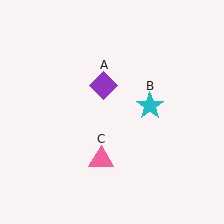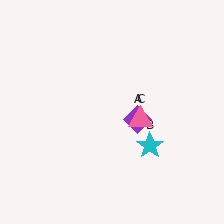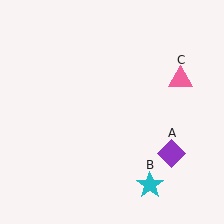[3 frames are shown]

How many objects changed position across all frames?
3 objects changed position: purple diamond (object A), cyan star (object B), pink triangle (object C).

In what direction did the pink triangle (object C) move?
The pink triangle (object C) moved up and to the right.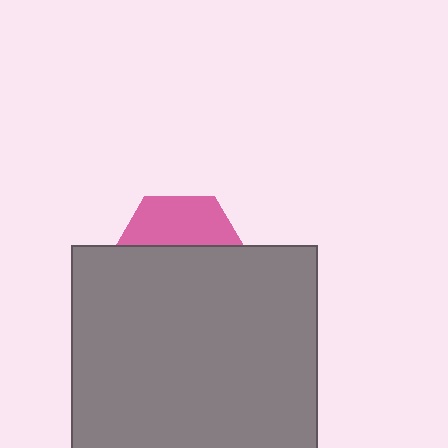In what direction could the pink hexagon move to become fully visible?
The pink hexagon could move up. That would shift it out from behind the gray rectangle entirely.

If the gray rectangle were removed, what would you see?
You would see the complete pink hexagon.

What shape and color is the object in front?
The object in front is a gray rectangle.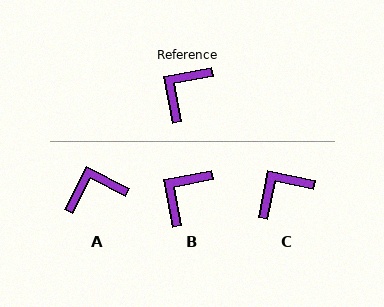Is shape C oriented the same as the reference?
No, it is off by about 22 degrees.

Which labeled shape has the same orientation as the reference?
B.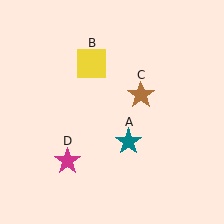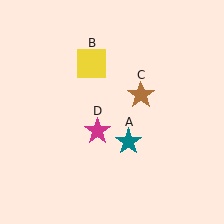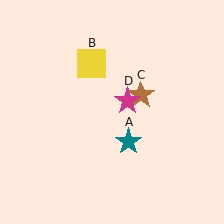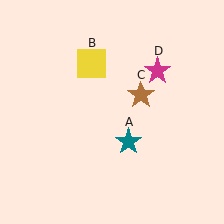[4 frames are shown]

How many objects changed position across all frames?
1 object changed position: magenta star (object D).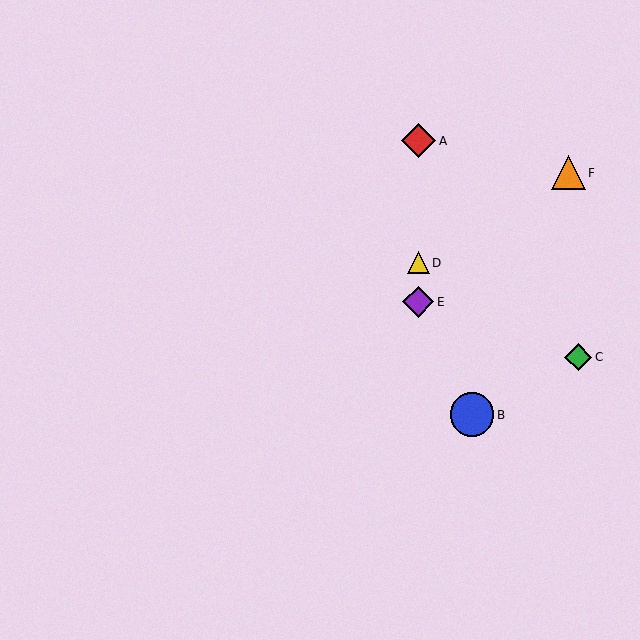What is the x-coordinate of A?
Object A is at x≈418.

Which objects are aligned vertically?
Objects A, D, E are aligned vertically.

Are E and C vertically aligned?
No, E is at x≈418 and C is at x≈578.